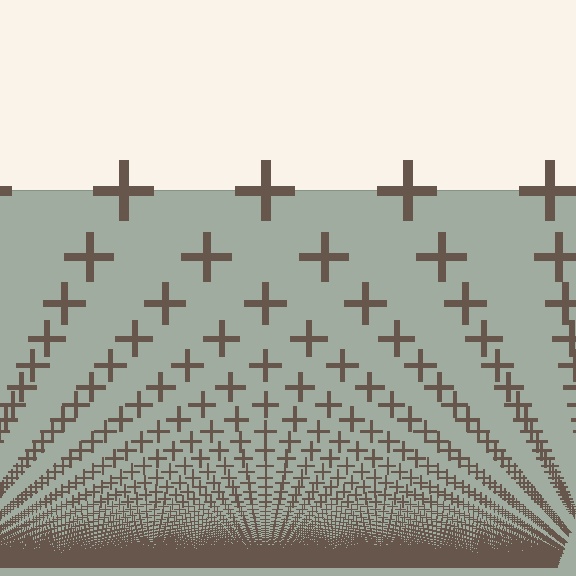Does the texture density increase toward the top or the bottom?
Density increases toward the bottom.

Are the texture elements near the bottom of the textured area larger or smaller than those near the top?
Smaller. The gradient is inverted — elements near the bottom are smaller and denser.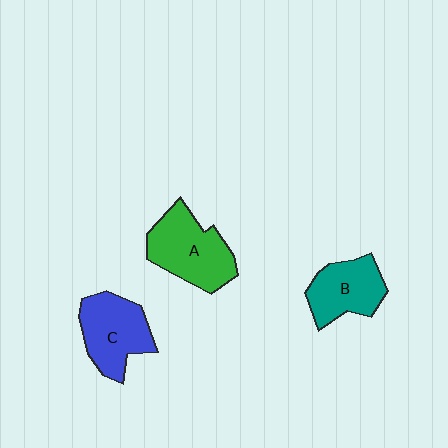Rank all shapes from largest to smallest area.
From largest to smallest: A (green), C (blue), B (teal).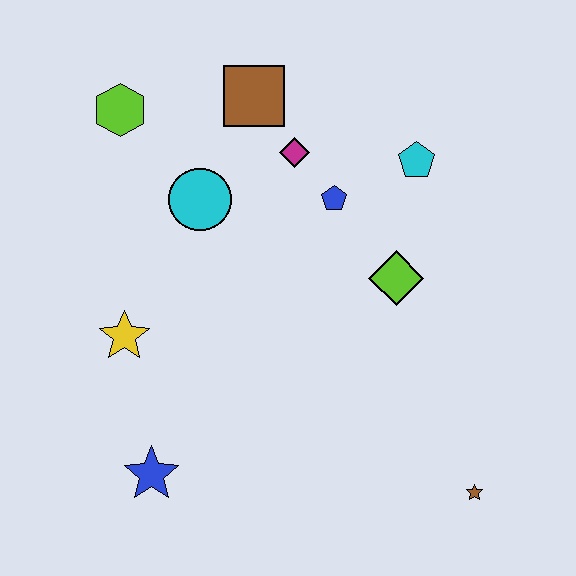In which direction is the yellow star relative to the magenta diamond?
The yellow star is below the magenta diamond.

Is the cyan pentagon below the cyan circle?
No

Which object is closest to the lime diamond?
The blue pentagon is closest to the lime diamond.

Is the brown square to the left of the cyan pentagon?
Yes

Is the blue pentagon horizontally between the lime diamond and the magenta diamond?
Yes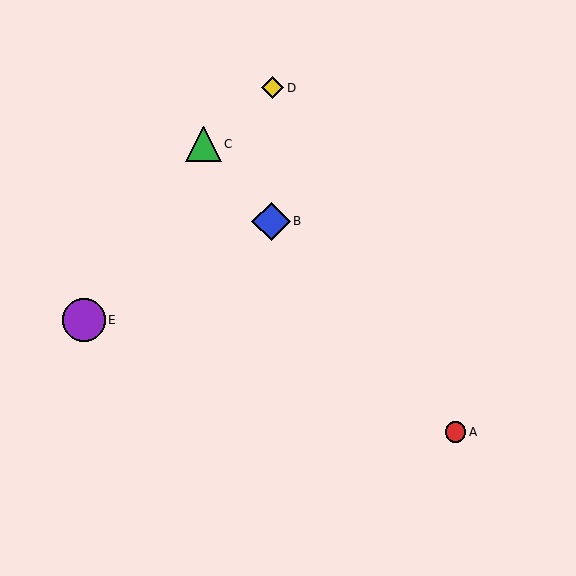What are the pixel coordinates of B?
Object B is at (271, 221).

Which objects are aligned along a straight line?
Objects A, B, C are aligned along a straight line.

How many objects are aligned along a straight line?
3 objects (A, B, C) are aligned along a straight line.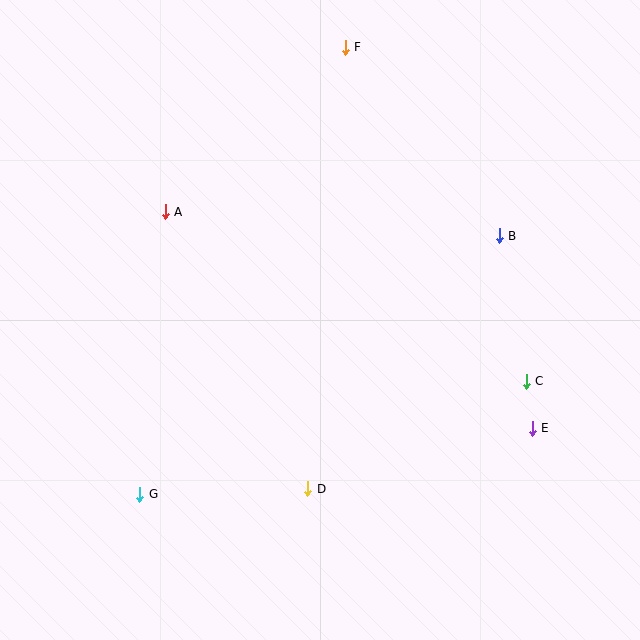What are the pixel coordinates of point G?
Point G is at (140, 494).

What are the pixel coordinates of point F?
Point F is at (345, 47).